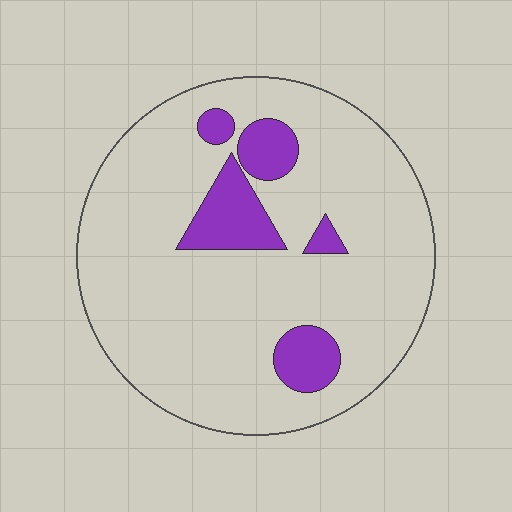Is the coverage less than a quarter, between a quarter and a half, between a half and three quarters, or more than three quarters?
Less than a quarter.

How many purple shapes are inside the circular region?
5.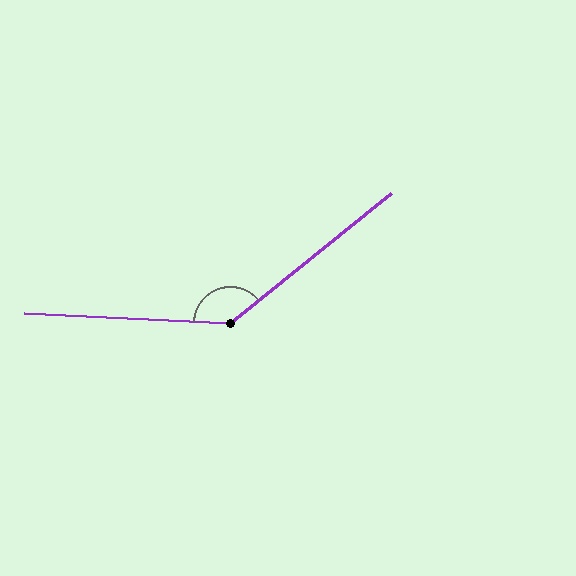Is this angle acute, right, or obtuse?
It is obtuse.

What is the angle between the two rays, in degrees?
Approximately 138 degrees.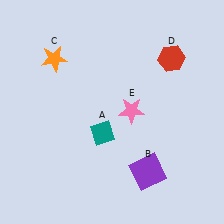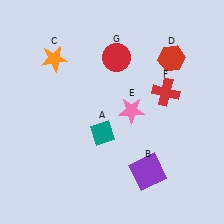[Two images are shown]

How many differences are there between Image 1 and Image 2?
There are 2 differences between the two images.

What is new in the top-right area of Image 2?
A red cross (F) was added in the top-right area of Image 2.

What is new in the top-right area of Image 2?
A red circle (G) was added in the top-right area of Image 2.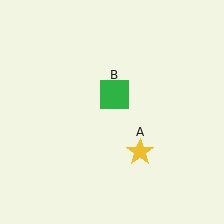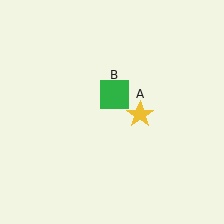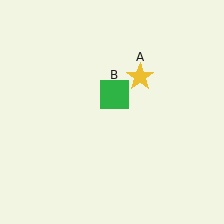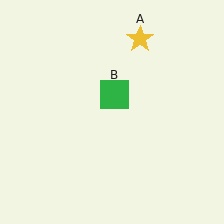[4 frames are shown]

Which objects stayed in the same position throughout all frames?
Green square (object B) remained stationary.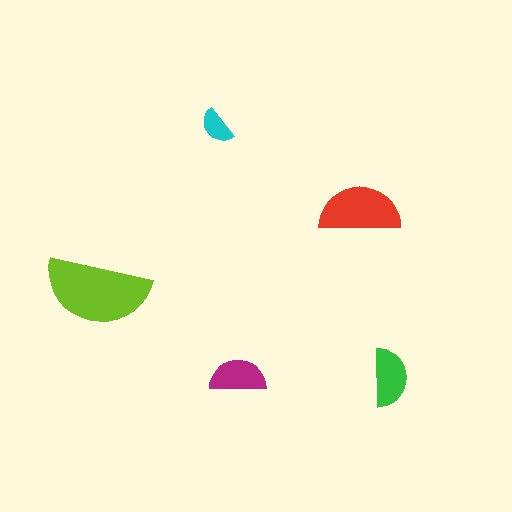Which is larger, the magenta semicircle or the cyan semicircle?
The magenta one.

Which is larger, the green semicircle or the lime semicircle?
The lime one.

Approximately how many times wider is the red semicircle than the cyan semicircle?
About 2 times wider.